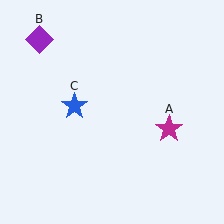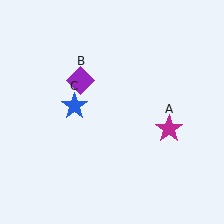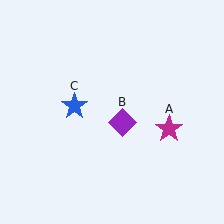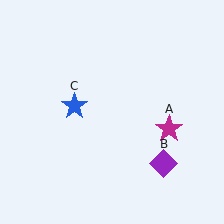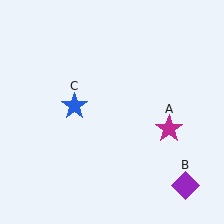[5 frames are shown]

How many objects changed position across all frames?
1 object changed position: purple diamond (object B).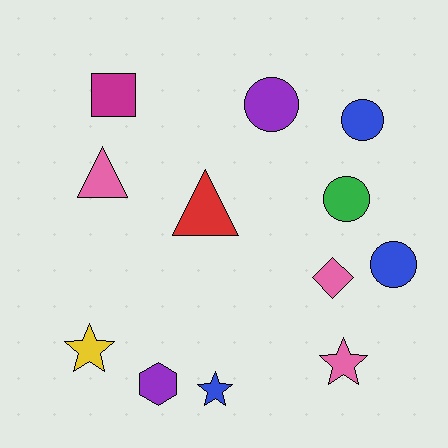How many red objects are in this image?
There is 1 red object.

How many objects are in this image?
There are 12 objects.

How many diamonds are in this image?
There is 1 diamond.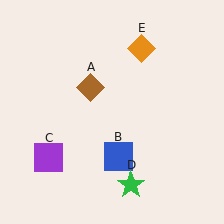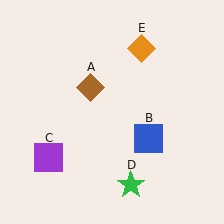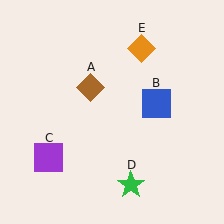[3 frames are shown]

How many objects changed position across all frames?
1 object changed position: blue square (object B).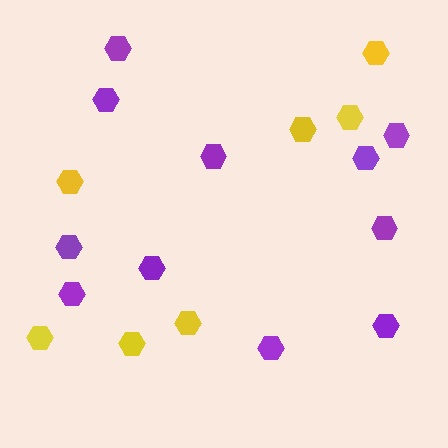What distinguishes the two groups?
There are 2 groups: one group of yellow hexagons (7) and one group of purple hexagons (11).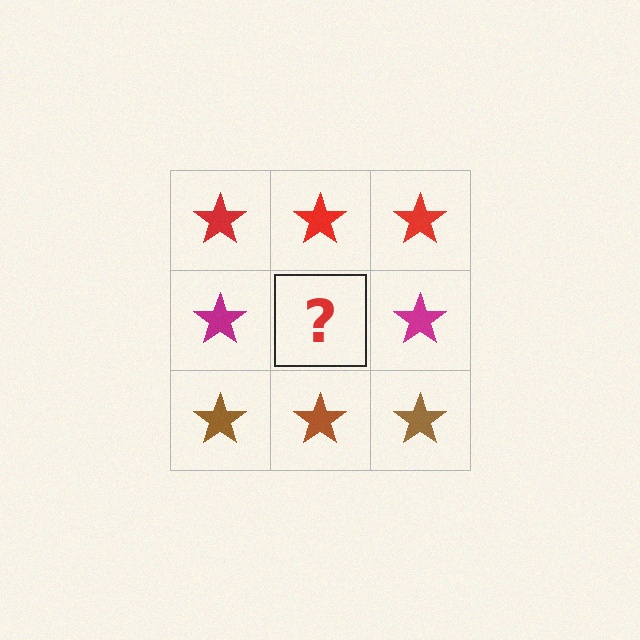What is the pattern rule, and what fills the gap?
The rule is that each row has a consistent color. The gap should be filled with a magenta star.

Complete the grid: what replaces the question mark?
The question mark should be replaced with a magenta star.